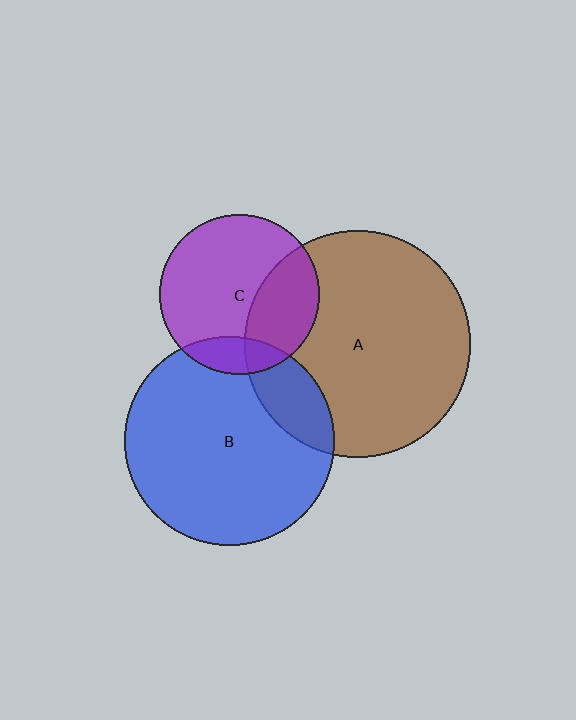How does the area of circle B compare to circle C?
Approximately 1.7 times.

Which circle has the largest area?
Circle A (brown).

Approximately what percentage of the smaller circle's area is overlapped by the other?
Approximately 15%.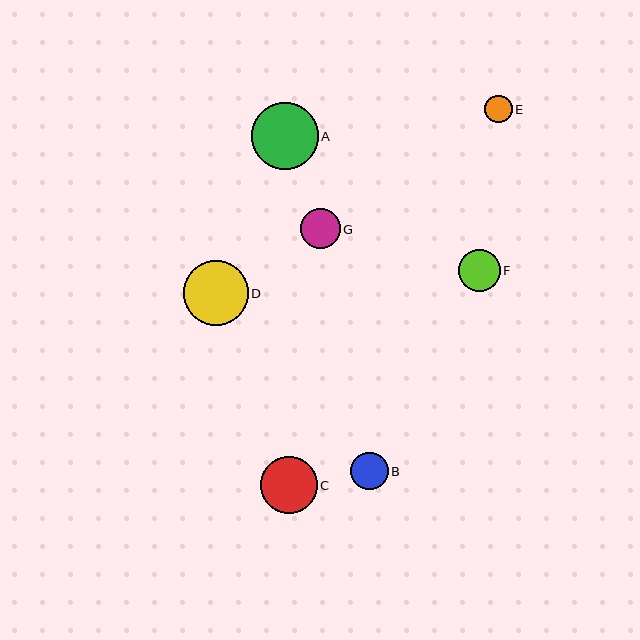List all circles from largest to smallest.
From largest to smallest: A, D, C, F, G, B, E.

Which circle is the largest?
Circle A is the largest with a size of approximately 66 pixels.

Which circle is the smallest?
Circle E is the smallest with a size of approximately 27 pixels.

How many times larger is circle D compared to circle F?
Circle D is approximately 1.6 times the size of circle F.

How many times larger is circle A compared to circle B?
Circle A is approximately 1.8 times the size of circle B.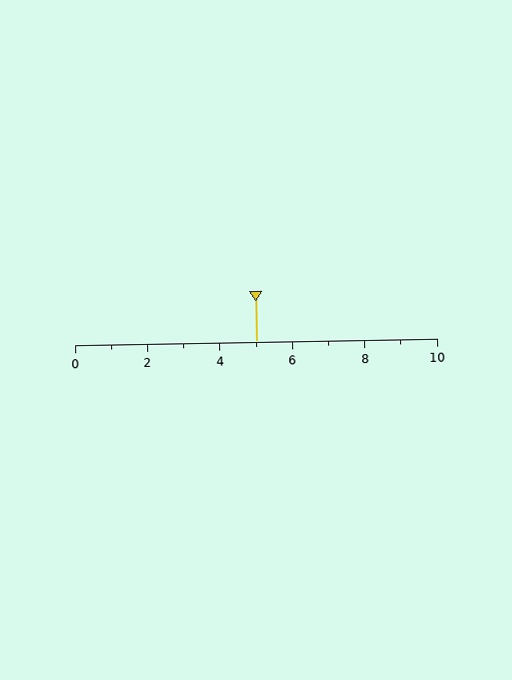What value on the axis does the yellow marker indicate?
The marker indicates approximately 5.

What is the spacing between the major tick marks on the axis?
The major ticks are spaced 2 apart.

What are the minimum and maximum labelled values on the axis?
The axis runs from 0 to 10.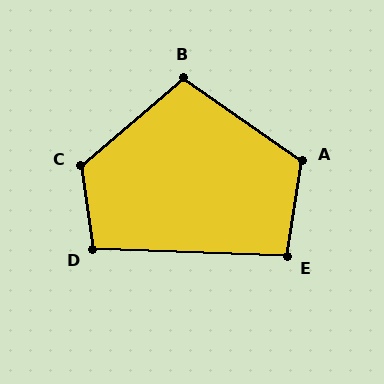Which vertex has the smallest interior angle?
E, at approximately 97 degrees.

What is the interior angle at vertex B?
Approximately 105 degrees (obtuse).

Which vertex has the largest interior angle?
C, at approximately 122 degrees.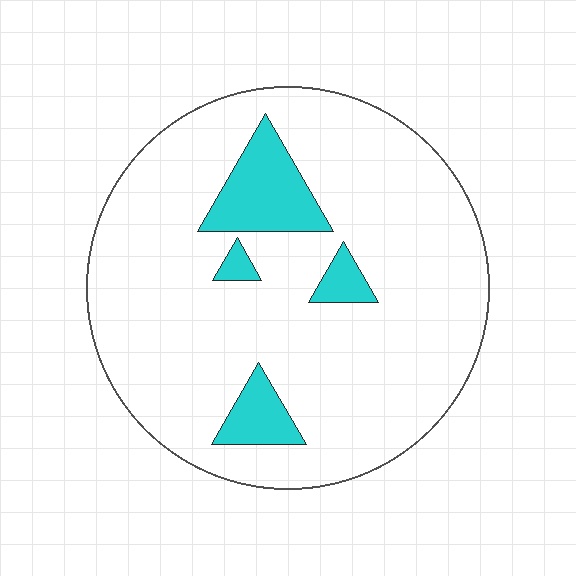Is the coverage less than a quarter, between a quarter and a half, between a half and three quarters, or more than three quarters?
Less than a quarter.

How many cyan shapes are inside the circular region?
4.